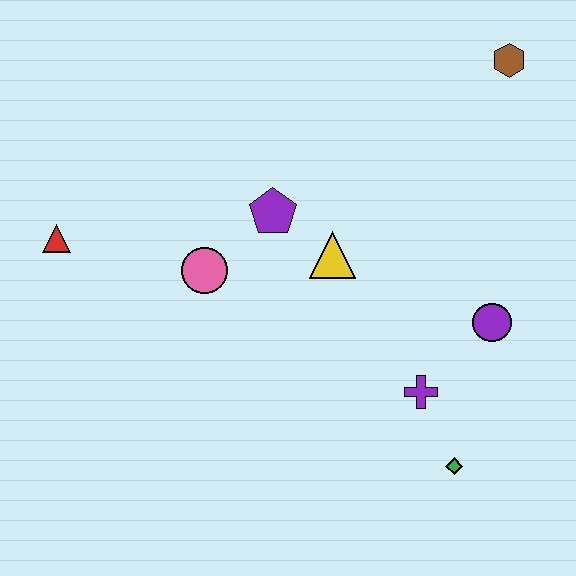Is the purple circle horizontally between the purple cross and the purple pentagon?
No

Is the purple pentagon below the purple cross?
No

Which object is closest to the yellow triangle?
The purple pentagon is closest to the yellow triangle.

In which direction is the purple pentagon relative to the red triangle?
The purple pentagon is to the right of the red triangle.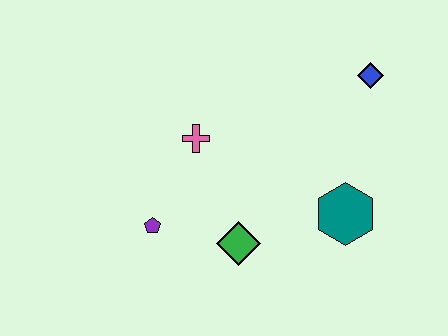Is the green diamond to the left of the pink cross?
No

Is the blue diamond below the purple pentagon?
No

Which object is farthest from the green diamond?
The blue diamond is farthest from the green diamond.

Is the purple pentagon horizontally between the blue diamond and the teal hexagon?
No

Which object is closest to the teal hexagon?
The green diamond is closest to the teal hexagon.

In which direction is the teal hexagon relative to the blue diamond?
The teal hexagon is below the blue diamond.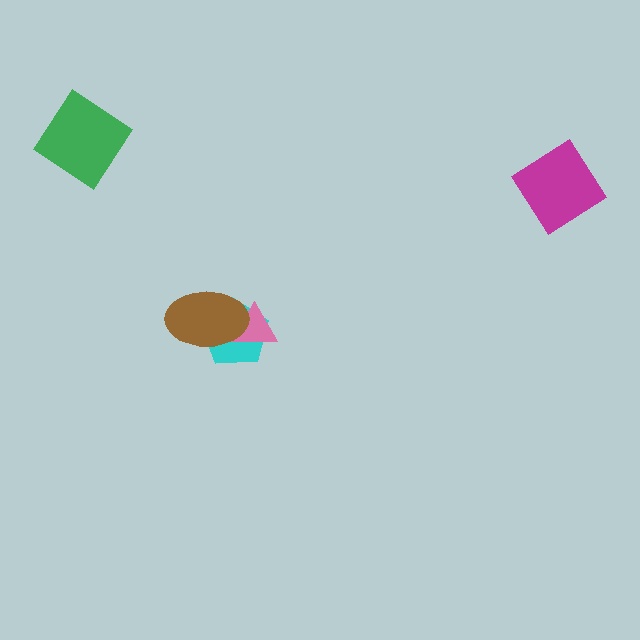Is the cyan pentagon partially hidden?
Yes, it is partially covered by another shape.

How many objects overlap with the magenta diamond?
0 objects overlap with the magenta diamond.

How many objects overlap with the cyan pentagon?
2 objects overlap with the cyan pentagon.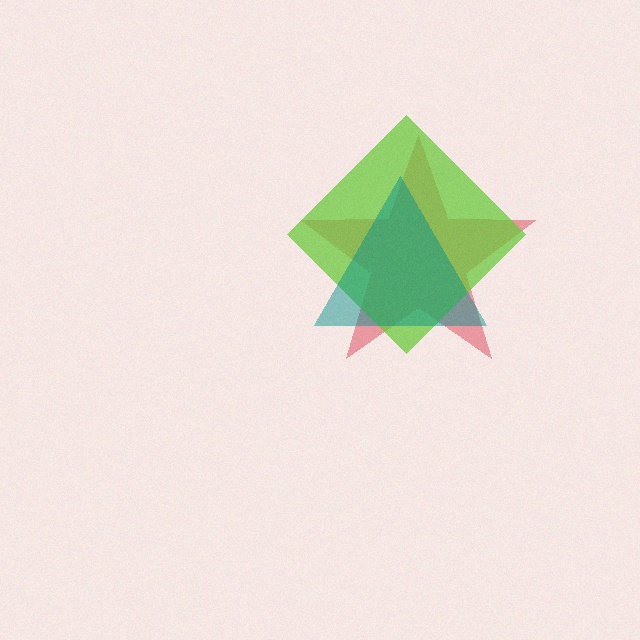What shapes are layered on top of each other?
The layered shapes are: a red star, a lime diamond, a teal triangle.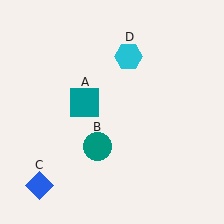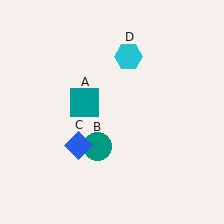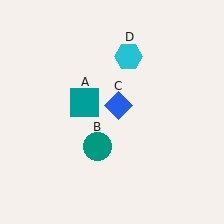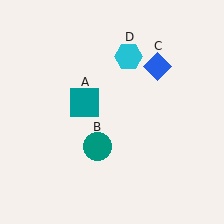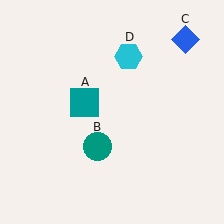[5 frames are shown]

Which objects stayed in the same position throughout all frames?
Teal square (object A) and teal circle (object B) and cyan hexagon (object D) remained stationary.